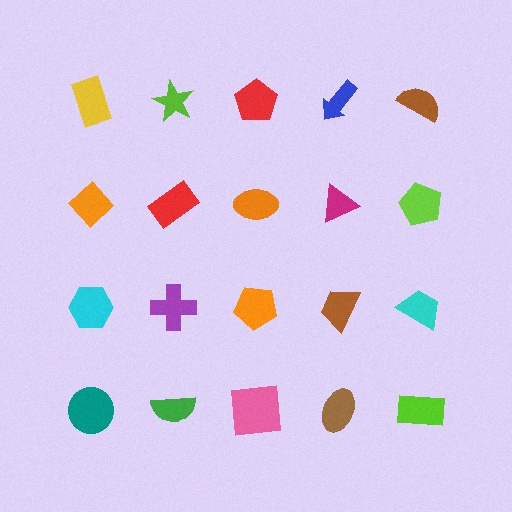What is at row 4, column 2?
A green semicircle.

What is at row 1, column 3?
A red pentagon.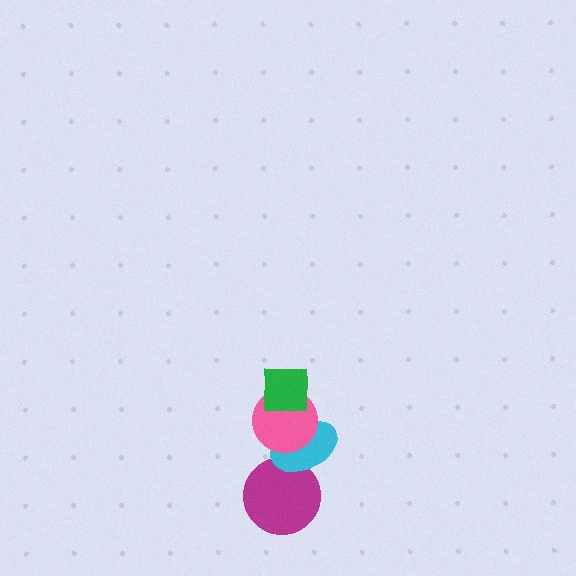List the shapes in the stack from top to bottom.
From top to bottom: the green square, the pink circle, the cyan ellipse, the magenta circle.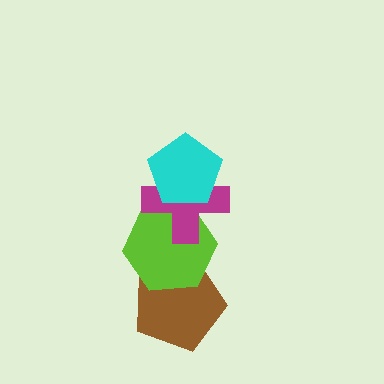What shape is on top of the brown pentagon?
The lime hexagon is on top of the brown pentagon.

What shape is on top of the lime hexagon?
The magenta cross is on top of the lime hexagon.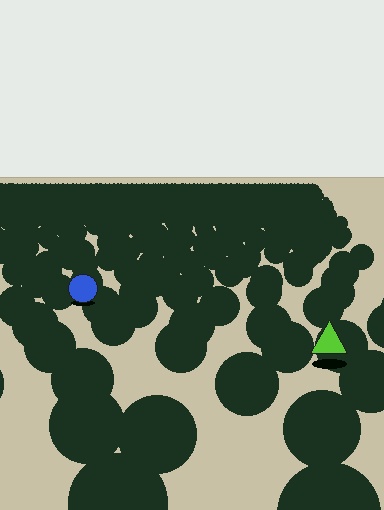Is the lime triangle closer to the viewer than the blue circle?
Yes. The lime triangle is closer — you can tell from the texture gradient: the ground texture is coarser near it.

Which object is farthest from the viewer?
The blue circle is farthest from the viewer. It appears smaller and the ground texture around it is denser.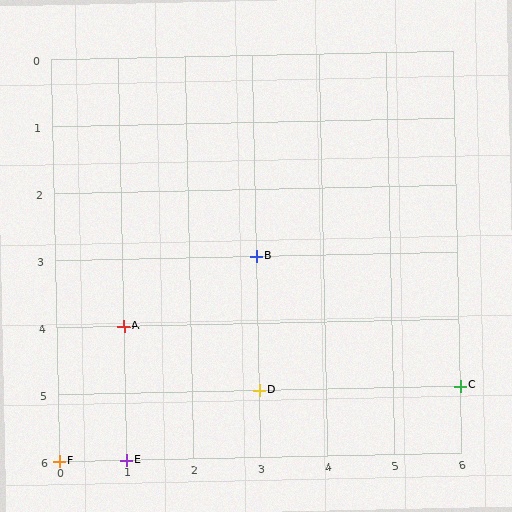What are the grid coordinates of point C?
Point C is at grid coordinates (6, 5).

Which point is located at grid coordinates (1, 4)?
Point A is at (1, 4).